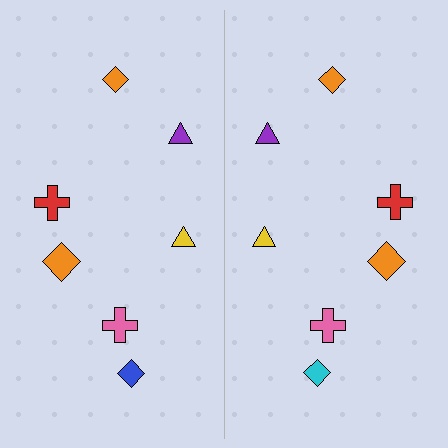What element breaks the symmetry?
The cyan diamond on the right side breaks the symmetry — its mirror counterpart is blue.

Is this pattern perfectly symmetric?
No, the pattern is not perfectly symmetric. The cyan diamond on the right side breaks the symmetry — its mirror counterpart is blue.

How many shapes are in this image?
There are 14 shapes in this image.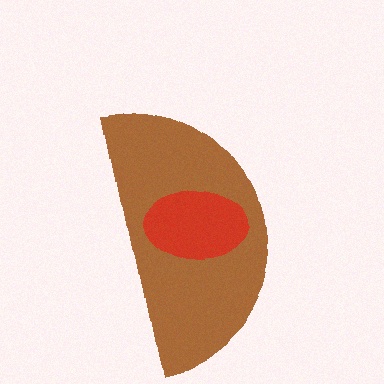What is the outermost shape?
The brown semicircle.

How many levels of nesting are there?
2.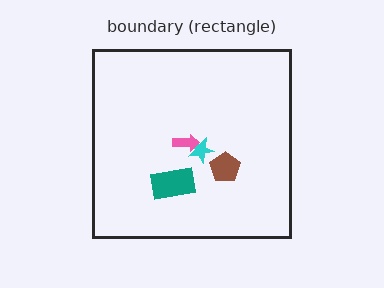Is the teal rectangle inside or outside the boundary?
Inside.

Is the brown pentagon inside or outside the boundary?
Inside.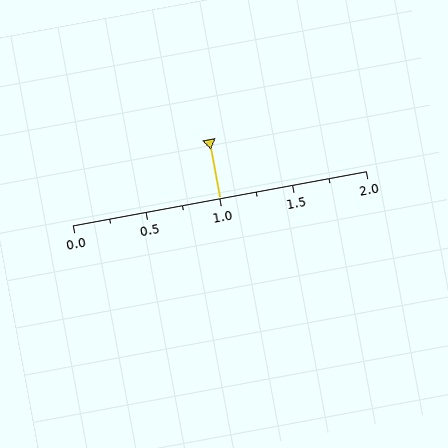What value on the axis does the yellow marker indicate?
The marker indicates approximately 1.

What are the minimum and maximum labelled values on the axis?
The axis runs from 0.0 to 2.0.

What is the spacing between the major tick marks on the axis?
The major ticks are spaced 0.5 apart.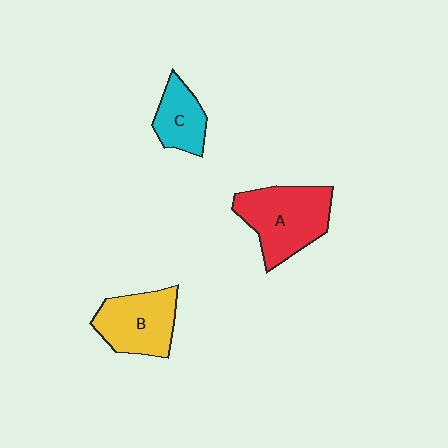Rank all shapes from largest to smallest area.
From largest to smallest: A (red), B (yellow), C (cyan).